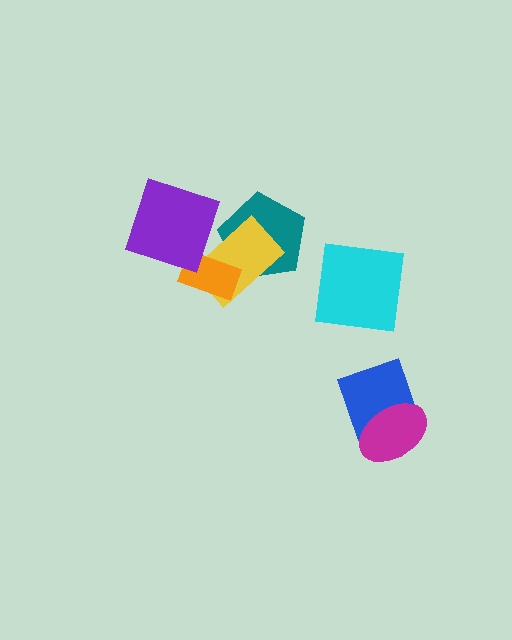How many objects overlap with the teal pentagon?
2 objects overlap with the teal pentagon.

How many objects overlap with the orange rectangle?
2 objects overlap with the orange rectangle.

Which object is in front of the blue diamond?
The magenta ellipse is in front of the blue diamond.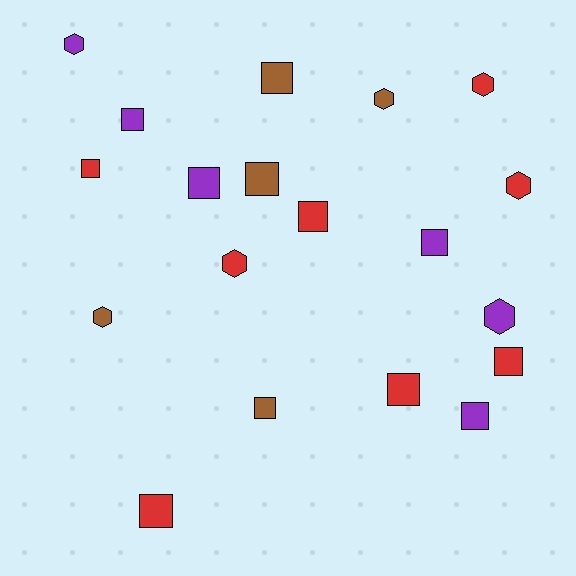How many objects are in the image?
There are 19 objects.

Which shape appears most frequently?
Square, with 12 objects.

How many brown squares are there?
There are 3 brown squares.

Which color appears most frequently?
Red, with 8 objects.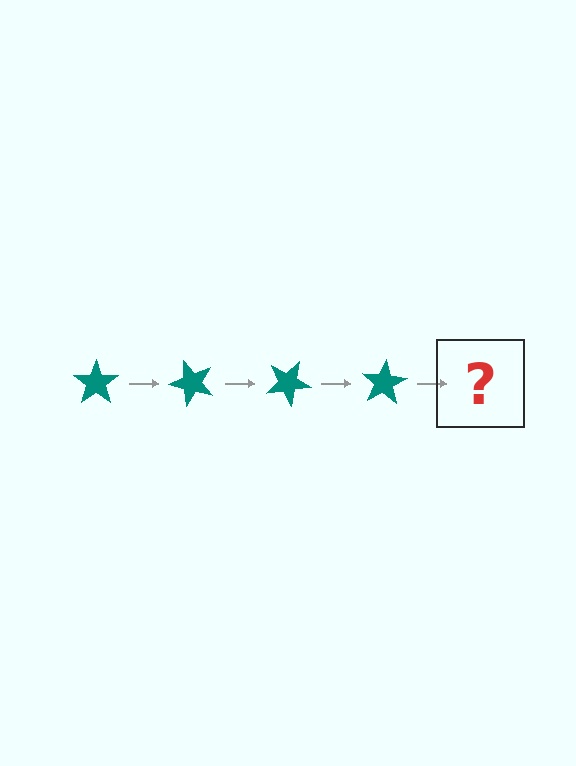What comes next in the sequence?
The next element should be a teal star rotated 200 degrees.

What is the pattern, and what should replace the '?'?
The pattern is that the star rotates 50 degrees each step. The '?' should be a teal star rotated 200 degrees.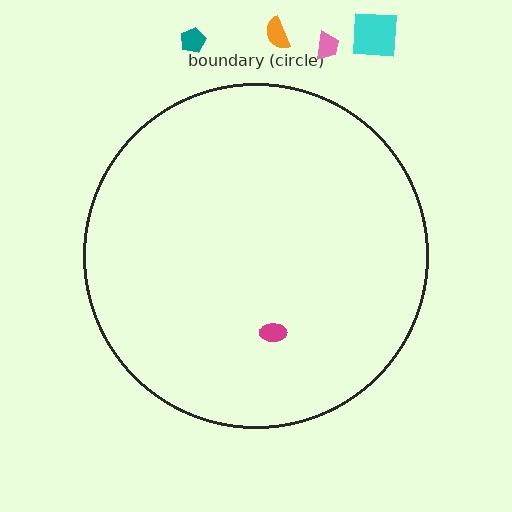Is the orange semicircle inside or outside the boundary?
Outside.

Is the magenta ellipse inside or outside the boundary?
Inside.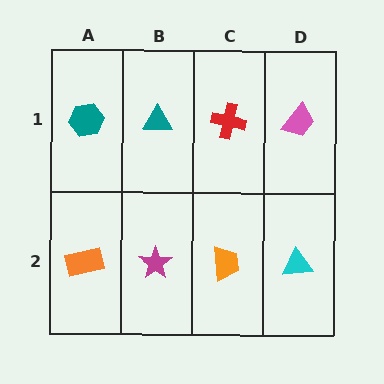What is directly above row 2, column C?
A red cross.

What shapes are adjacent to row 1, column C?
An orange trapezoid (row 2, column C), a teal triangle (row 1, column B), a pink trapezoid (row 1, column D).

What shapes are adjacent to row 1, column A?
An orange rectangle (row 2, column A), a teal triangle (row 1, column B).